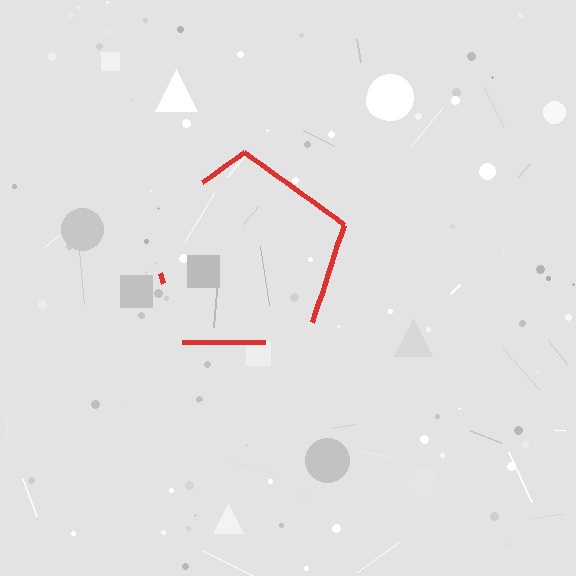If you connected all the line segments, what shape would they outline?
They would outline a pentagon.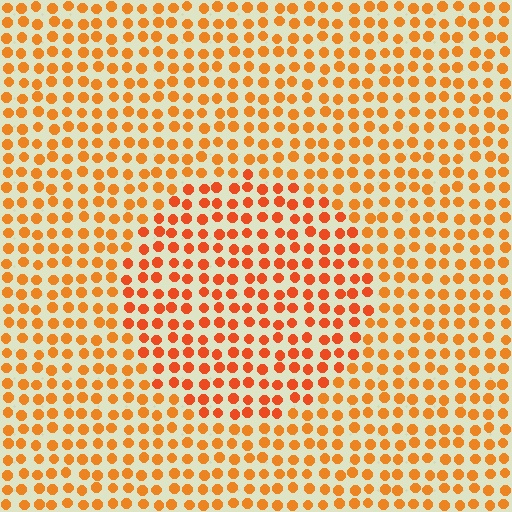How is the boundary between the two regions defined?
The boundary is defined purely by a slight shift in hue (about 17 degrees). Spacing, size, and orientation are identical on both sides.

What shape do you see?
I see a circle.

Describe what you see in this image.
The image is filled with small orange elements in a uniform arrangement. A circle-shaped region is visible where the elements are tinted to a slightly different hue, forming a subtle color boundary.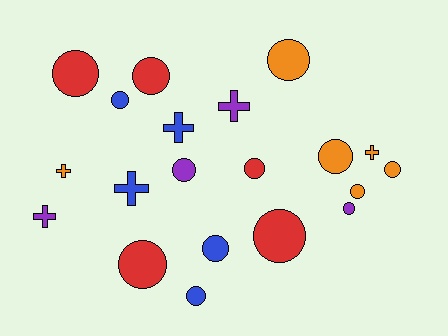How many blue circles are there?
There are 3 blue circles.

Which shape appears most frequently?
Circle, with 14 objects.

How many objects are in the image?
There are 20 objects.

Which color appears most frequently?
Orange, with 6 objects.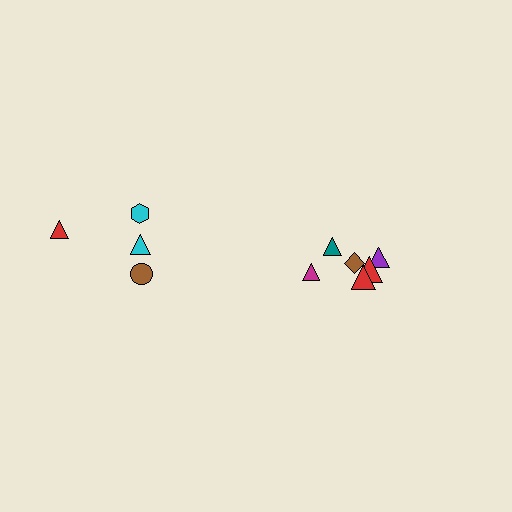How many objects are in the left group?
There are 4 objects.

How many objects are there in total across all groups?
There are 10 objects.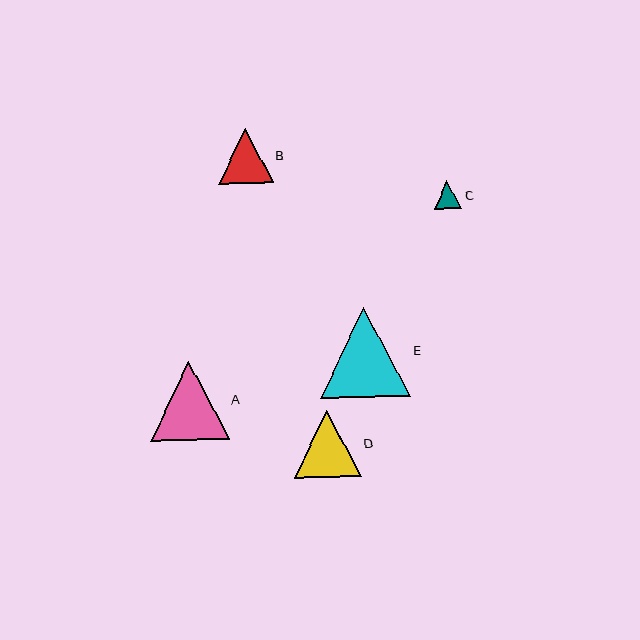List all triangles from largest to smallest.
From largest to smallest: E, A, D, B, C.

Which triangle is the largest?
Triangle E is the largest with a size of approximately 90 pixels.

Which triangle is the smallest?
Triangle C is the smallest with a size of approximately 28 pixels.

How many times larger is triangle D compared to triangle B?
Triangle D is approximately 1.2 times the size of triangle B.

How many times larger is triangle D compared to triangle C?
Triangle D is approximately 2.4 times the size of triangle C.